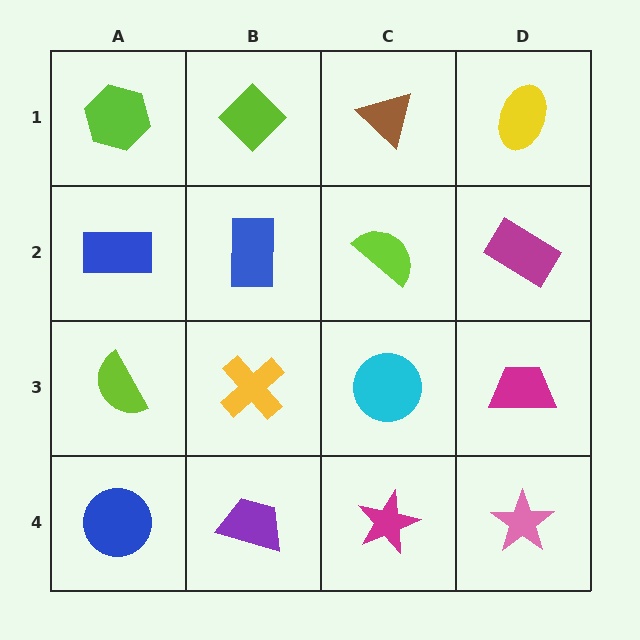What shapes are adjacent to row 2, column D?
A yellow ellipse (row 1, column D), a magenta trapezoid (row 3, column D), a lime semicircle (row 2, column C).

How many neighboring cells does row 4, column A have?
2.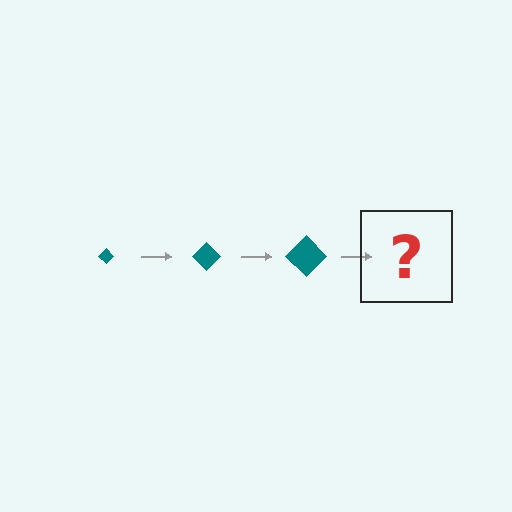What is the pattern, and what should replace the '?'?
The pattern is that the diamond gets progressively larger each step. The '?' should be a teal diamond, larger than the previous one.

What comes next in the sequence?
The next element should be a teal diamond, larger than the previous one.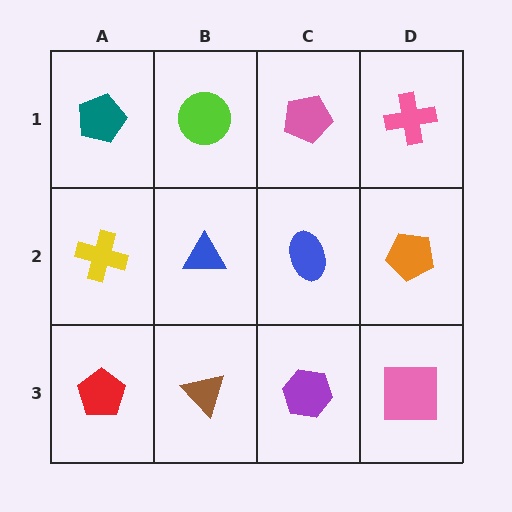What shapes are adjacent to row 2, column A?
A teal pentagon (row 1, column A), a red pentagon (row 3, column A), a blue triangle (row 2, column B).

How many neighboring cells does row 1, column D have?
2.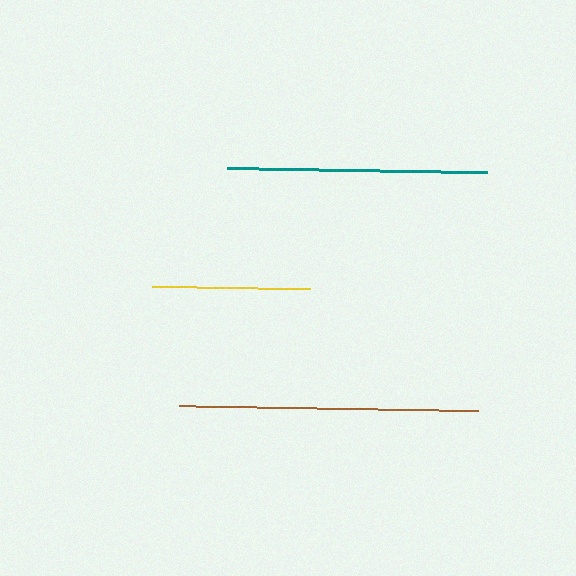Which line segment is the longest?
The brown line is the longest at approximately 299 pixels.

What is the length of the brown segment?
The brown segment is approximately 299 pixels long.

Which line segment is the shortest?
The yellow line is the shortest at approximately 158 pixels.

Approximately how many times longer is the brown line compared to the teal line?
The brown line is approximately 1.1 times the length of the teal line.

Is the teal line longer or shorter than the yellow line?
The teal line is longer than the yellow line.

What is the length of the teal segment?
The teal segment is approximately 261 pixels long.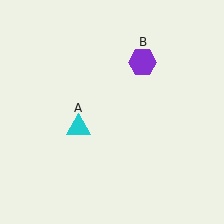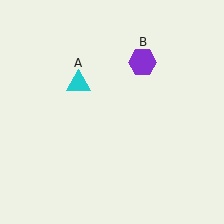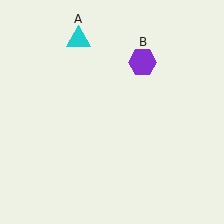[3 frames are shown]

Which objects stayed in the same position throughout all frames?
Purple hexagon (object B) remained stationary.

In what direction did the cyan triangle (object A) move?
The cyan triangle (object A) moved up.